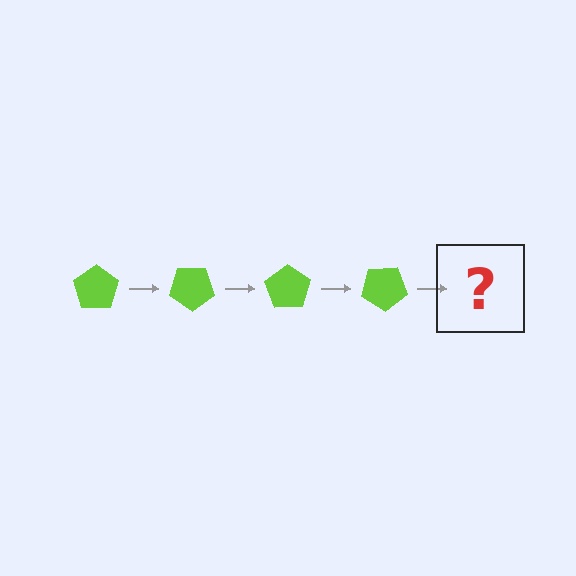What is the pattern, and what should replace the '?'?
The pattern is that the pentagon rotates 35 degrees each step. The '?' should be a lime pentagon rotated 140 degrees.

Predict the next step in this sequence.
The next step is a lime pentagon rotated 140 degrees.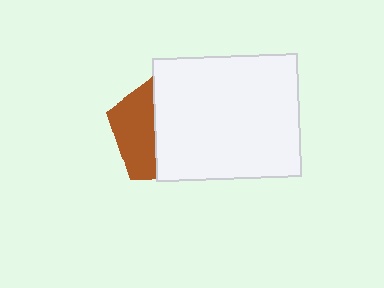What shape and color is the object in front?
The object in front is a white rectangle.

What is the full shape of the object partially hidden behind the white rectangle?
The partially hidden object is a brown pentagon.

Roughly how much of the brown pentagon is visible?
A small part of it is visible (roughly 38%).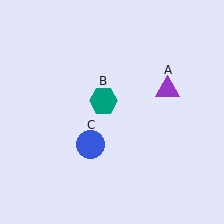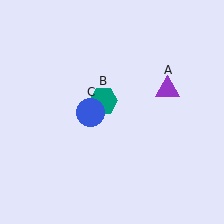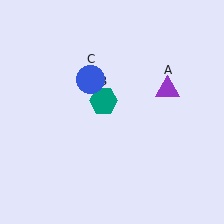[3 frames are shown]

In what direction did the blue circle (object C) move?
The blue circle (object C) moved up.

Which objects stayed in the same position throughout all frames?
Purple triangle (object A) and teal hexagon (object B) remained stationary.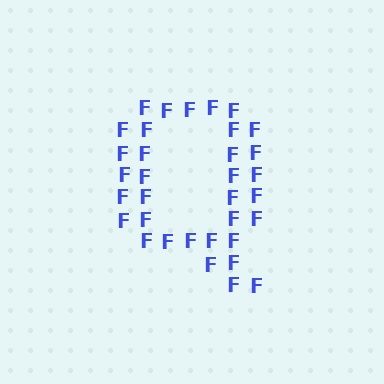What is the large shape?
The large shape is the letter Q.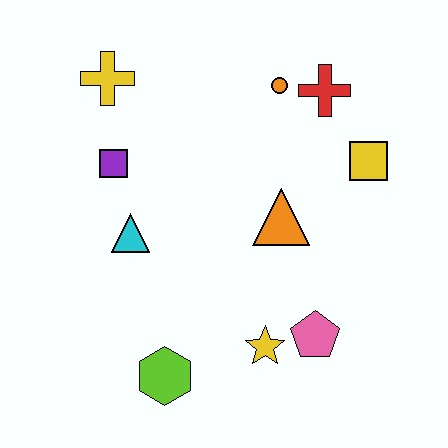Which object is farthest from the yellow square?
The lime hexagon is farthest from the yellow square.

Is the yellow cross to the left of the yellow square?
Yes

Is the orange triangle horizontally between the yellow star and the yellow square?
Yes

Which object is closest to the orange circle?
The red cross is closest to the orange circle.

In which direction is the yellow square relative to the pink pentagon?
The yellow square is above the pink pentagon.